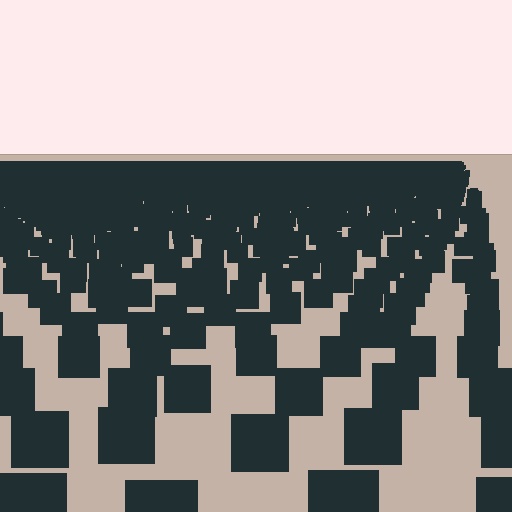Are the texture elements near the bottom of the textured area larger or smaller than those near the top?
Larger. Near the bottom, elements are closer to the viewer and appear at a bigger on-screen size.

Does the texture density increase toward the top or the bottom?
Density increases toward the top.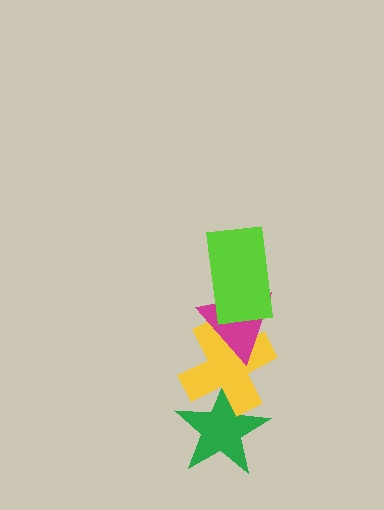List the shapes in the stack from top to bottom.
From top to bottom: the lime rectangle, the magenta triangle, the yellow cross, the green star.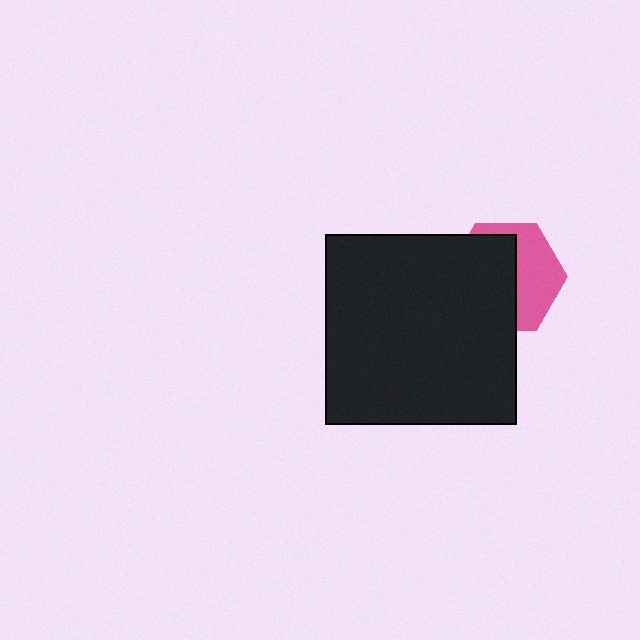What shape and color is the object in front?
The object in front is a black square.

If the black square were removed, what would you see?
You would see the complete pink hexagon.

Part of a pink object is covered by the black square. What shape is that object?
It is a hexagon.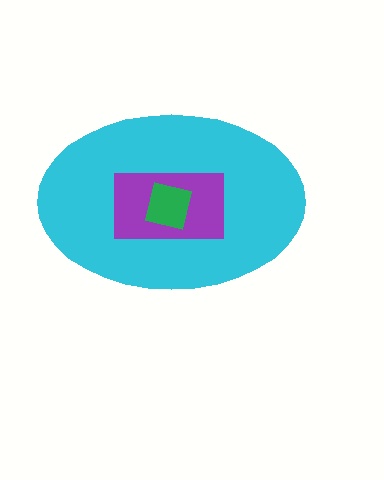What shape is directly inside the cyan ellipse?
The purple rectangle.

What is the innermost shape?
The green square.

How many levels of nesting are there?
3.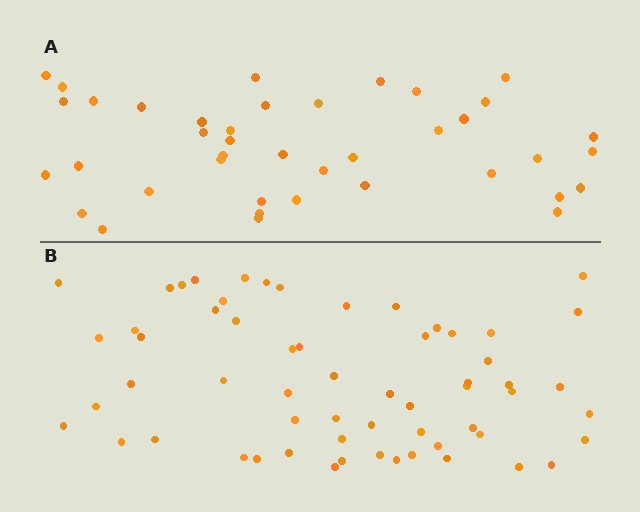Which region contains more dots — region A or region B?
Region B (the bottom region) has more dots.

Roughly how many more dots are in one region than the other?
Region B has approximately 20 more dots than region A.